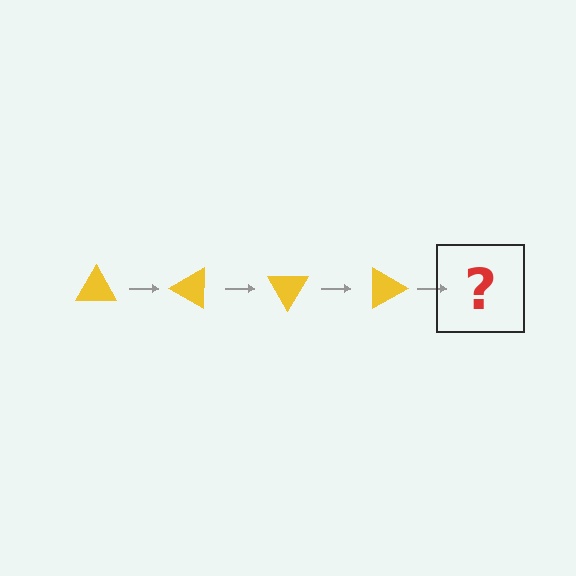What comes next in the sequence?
The next element should be a yellow triangle rotated 120 degrees.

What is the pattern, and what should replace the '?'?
The pattern is that the triangle rotates 30 degrees each step. The '?' should be a yellow triangle rotated 120 degrees.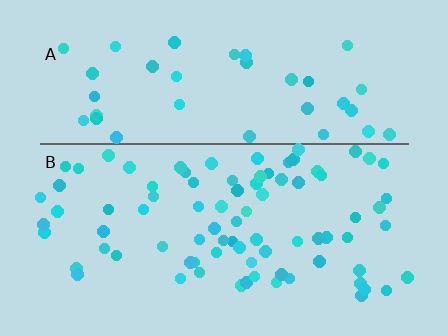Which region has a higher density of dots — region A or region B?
B (the bottom).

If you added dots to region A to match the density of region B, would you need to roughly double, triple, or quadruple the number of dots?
Approximately double.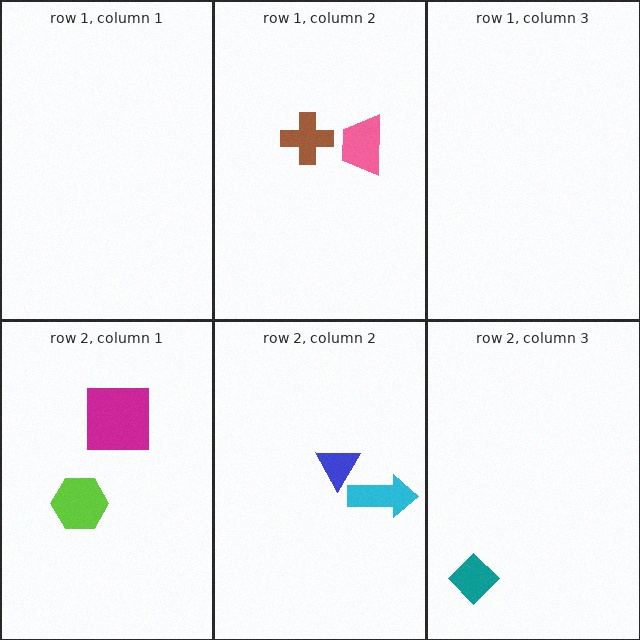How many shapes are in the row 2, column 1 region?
2.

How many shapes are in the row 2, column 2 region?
2.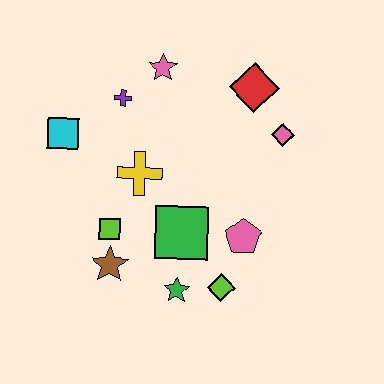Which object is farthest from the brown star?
The red diamond is farthest from the brown star.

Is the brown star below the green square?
Yes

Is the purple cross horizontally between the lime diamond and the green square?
No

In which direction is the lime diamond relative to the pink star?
The lime diamond is below the pink star.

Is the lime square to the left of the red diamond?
Yes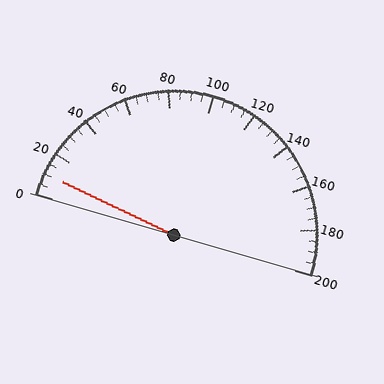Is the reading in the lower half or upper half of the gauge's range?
The reading is in the lower half of the range (0 to 200).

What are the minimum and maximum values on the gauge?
The gauge ranges from 0 to 200.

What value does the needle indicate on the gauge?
The needle indicates approximately 10.